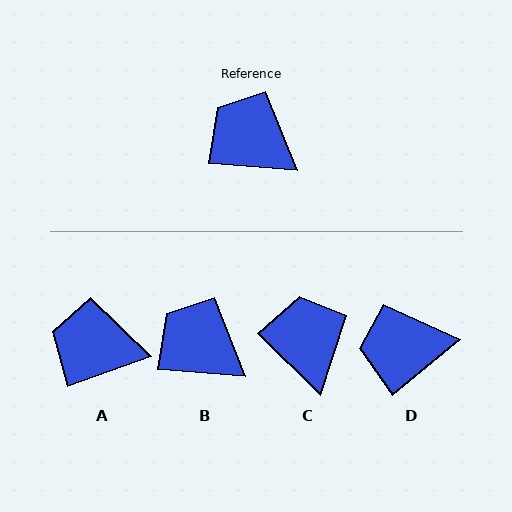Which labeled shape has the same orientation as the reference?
B.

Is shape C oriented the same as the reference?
No, it is off by about 40 degrees.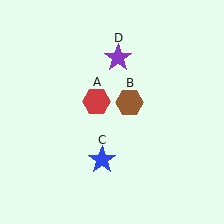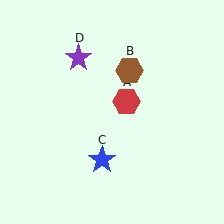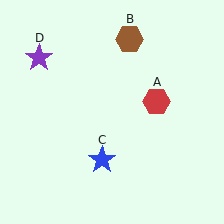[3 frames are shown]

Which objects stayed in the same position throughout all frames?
Blue star (object C) remained stationary.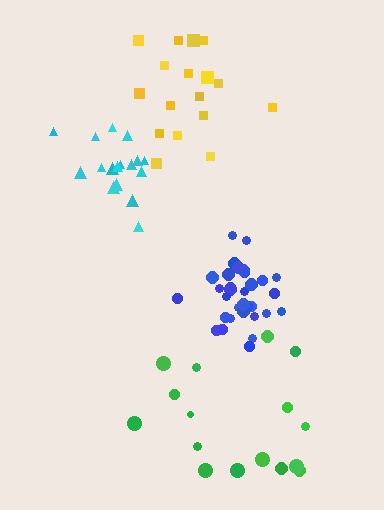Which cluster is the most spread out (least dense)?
Green.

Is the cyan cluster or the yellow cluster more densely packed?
Cyan.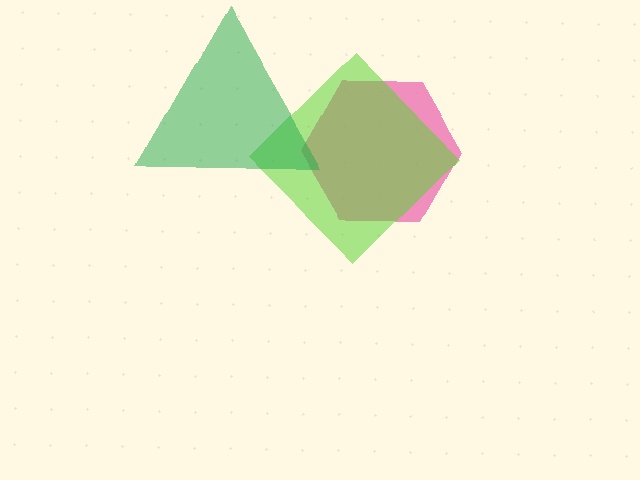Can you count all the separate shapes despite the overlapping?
Yes, there are 3 separate shapes.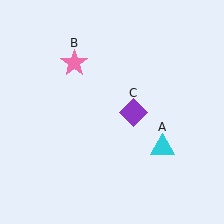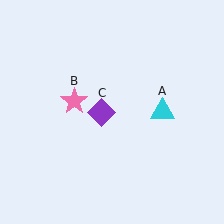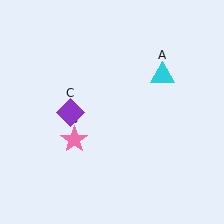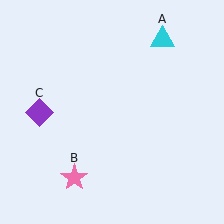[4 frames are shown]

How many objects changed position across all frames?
3 objects changed position: cyan triangle (object A), pink star (object B), purple diamond (object C).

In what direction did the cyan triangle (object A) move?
The cyan triangle (object A) moved up.